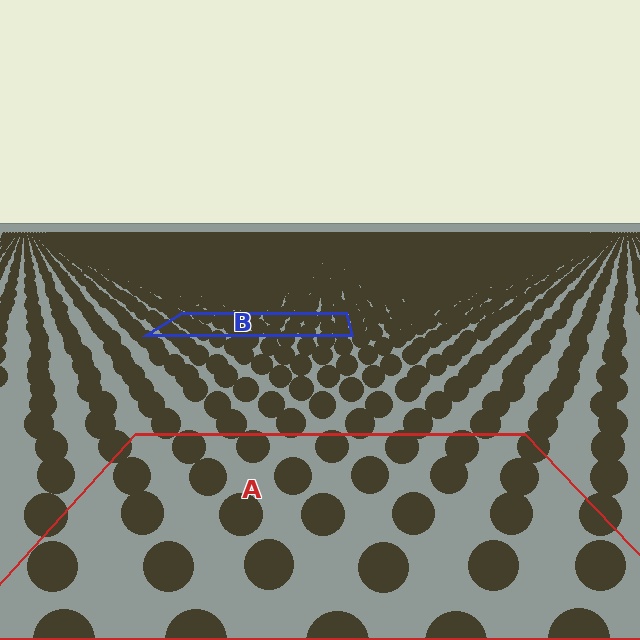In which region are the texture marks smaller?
The texture marks are smaller in region B, because it is farther away.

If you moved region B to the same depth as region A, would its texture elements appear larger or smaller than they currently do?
They would appear larger. At a closer depth, the same texture elements are projected at a bigger on-screen size.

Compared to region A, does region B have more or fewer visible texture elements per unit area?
Region B has more texture elements per unit area — they are packed more densely because it is farther away.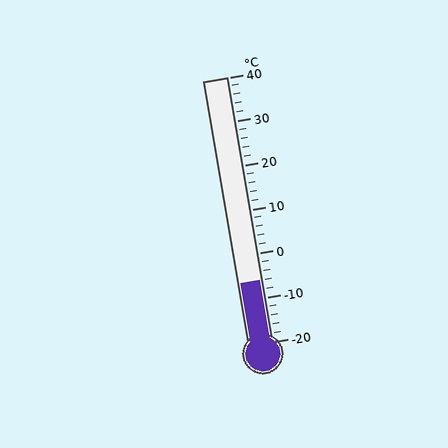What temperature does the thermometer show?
The thermometer shows approximately -6°C.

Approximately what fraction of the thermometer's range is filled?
The thermometer is filled to approximately 25% of its range.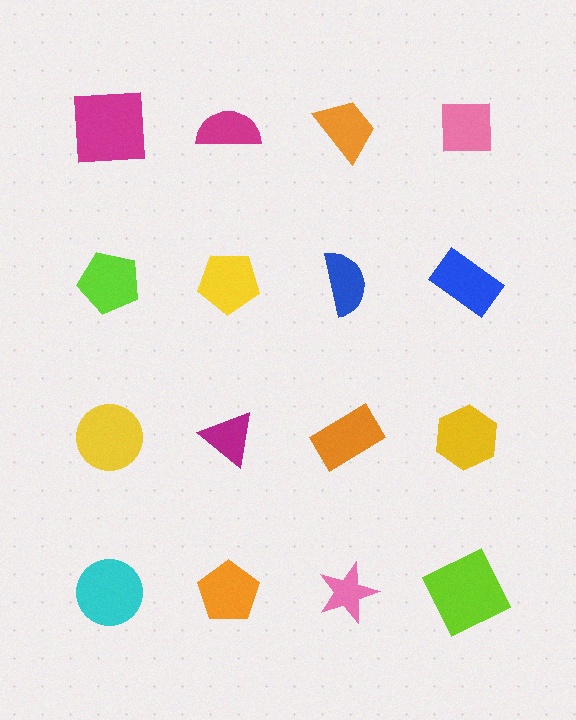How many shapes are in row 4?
4 shapes.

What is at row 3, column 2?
A magenta triangle.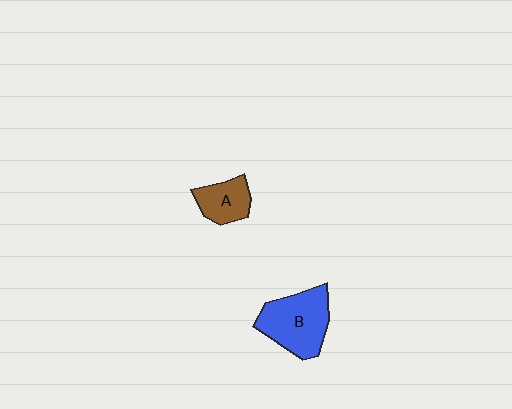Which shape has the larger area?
Shape B (blue).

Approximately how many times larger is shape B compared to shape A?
Approximately 1.8 times.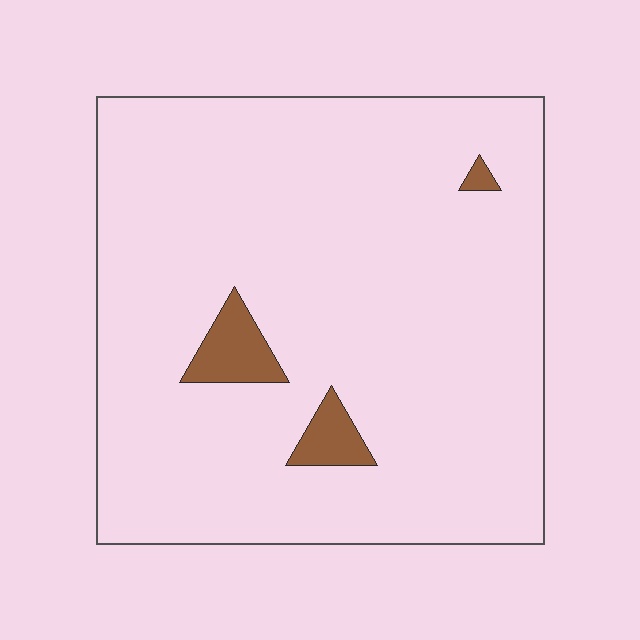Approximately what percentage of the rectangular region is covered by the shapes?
Approximately 5%.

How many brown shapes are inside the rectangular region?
3.